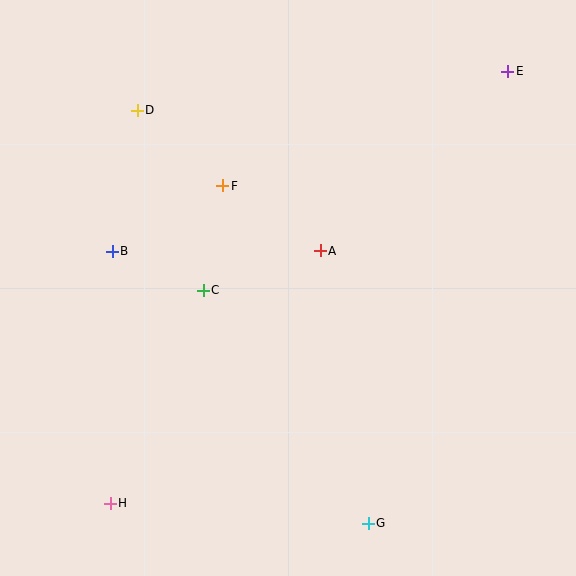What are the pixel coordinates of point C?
Point C is at (203, 290).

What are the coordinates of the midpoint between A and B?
The midpoint between A and B is at (216, 251).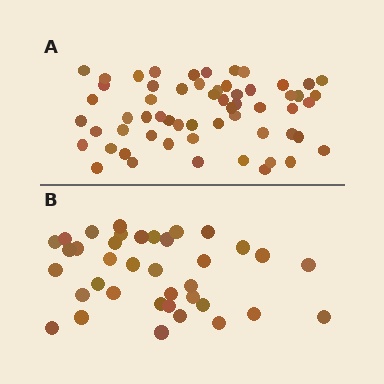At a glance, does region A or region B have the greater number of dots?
Region A (the top region) has more dots.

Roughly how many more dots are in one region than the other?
Region A has approximately 20 more dots than region B.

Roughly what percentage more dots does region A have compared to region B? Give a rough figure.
About 60% more.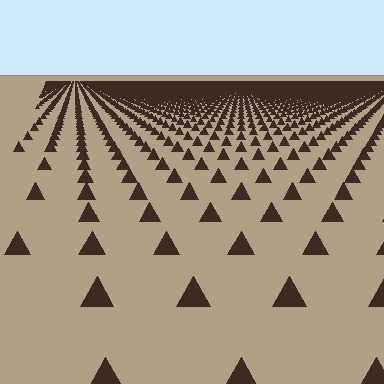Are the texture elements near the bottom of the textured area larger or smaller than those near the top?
Larger. Near the bottom, elements are closer to the viewer and appear at a bigger on-screen size.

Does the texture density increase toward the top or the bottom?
Density increases toward the top.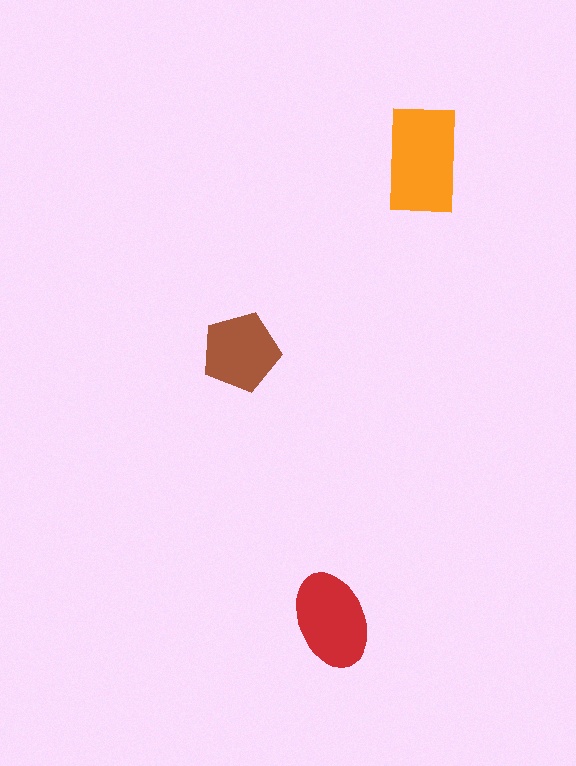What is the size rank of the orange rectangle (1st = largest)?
1st.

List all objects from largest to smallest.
The orange rectangle, the red ellipse, the brown pentagon.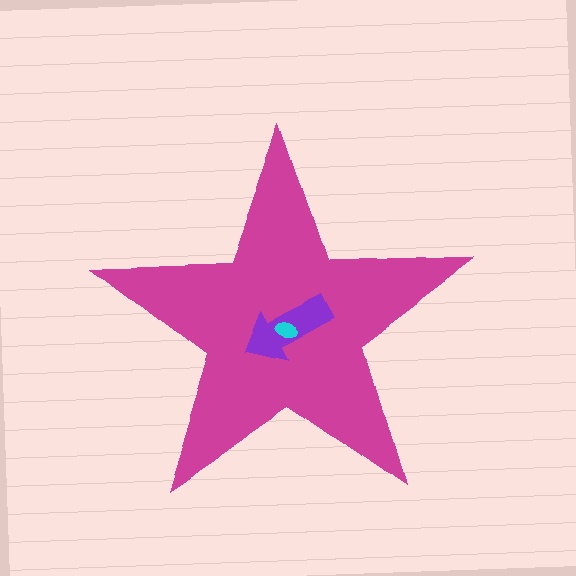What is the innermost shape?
The cyan ellipse.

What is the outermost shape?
The magenta star.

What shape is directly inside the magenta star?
The purple arrow.